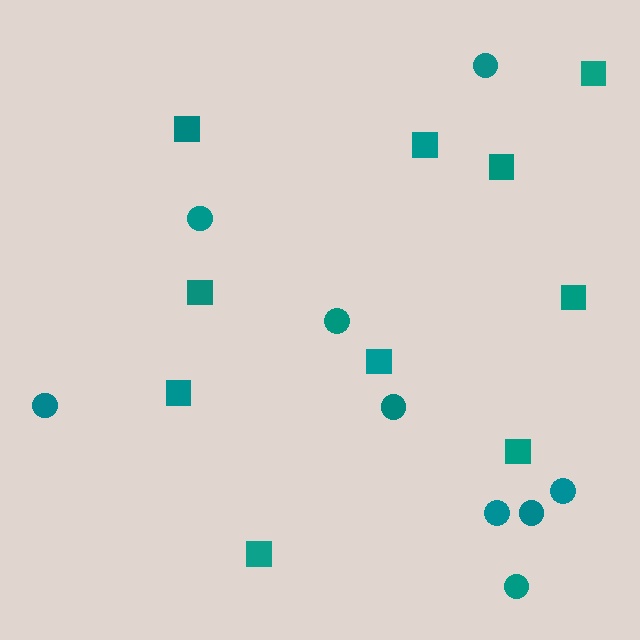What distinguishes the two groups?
There are 2 groups: one group of squares (10) and one group of circles (9).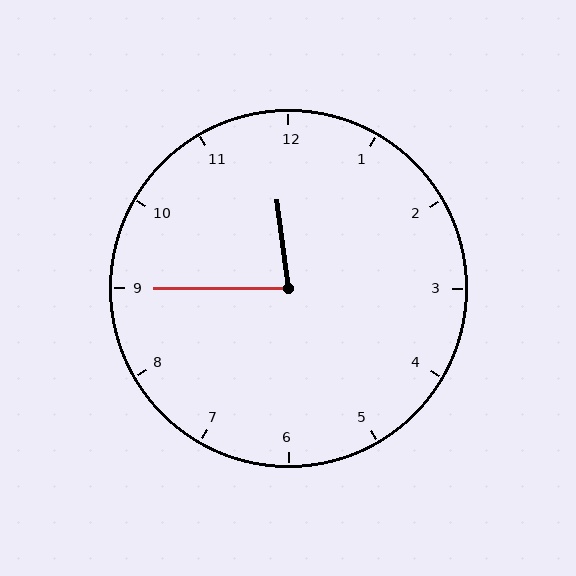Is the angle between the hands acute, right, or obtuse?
It is acute.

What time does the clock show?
11:45.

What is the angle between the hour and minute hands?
Approximately 82 degrees.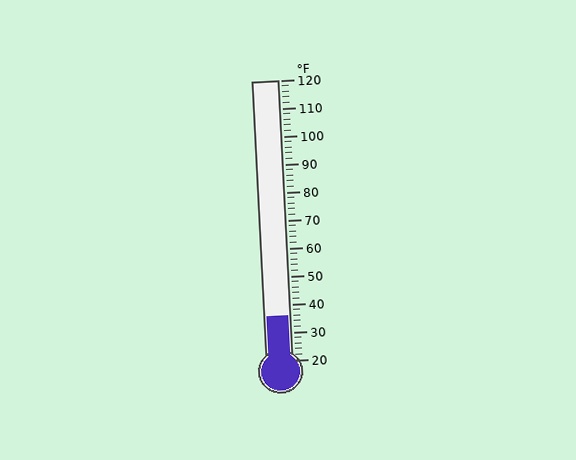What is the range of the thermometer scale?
The thermometer scale ranges from 20°F to 120°F.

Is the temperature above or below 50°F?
The temperature is below 50°F.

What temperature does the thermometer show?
The thermometer shows approximately 36°F.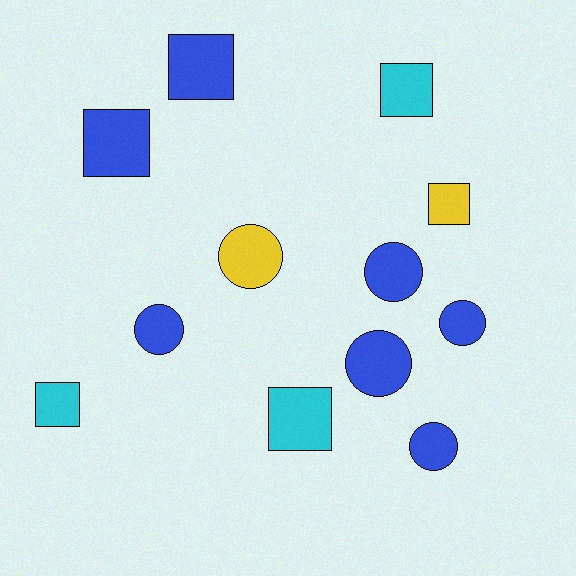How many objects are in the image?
There are 12 objects.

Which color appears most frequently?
Blue, with 7 objects.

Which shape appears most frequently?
Square, with 6 objects.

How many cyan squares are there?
There are 3 cyan squares.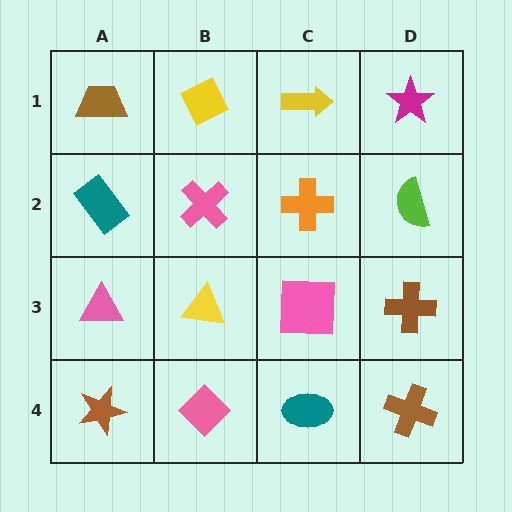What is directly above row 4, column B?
A yellow triangle.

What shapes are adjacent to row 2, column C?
A yellow arrow (row 1, column C), a pink square (row 3, column C), a pink cross (row 2, column B), a lime semicircle (row 2, column D).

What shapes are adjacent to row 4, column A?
A pink triangle (row 3, column A), a pink diamond (row 4, column B).